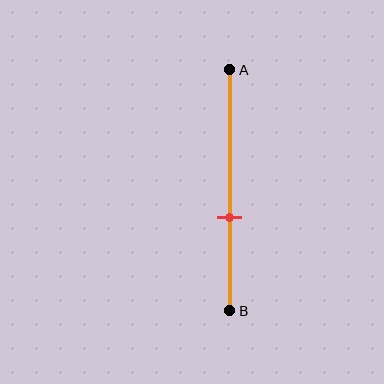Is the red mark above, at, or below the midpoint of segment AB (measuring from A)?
The red mark is below the midpoint of segment AB.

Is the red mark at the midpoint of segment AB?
No, the mark is at about 60% from A, not at the 50% midpoint.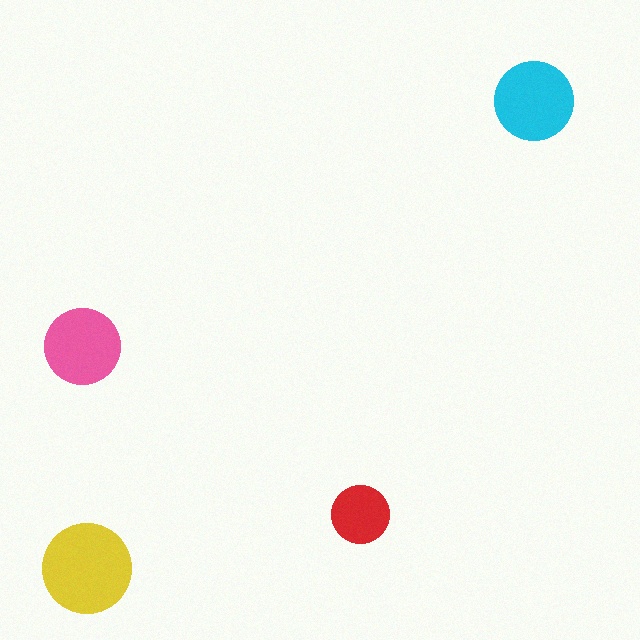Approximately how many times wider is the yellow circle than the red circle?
About 1.5 times wider.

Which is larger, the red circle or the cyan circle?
The cyan one.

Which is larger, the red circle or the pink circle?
The pink one.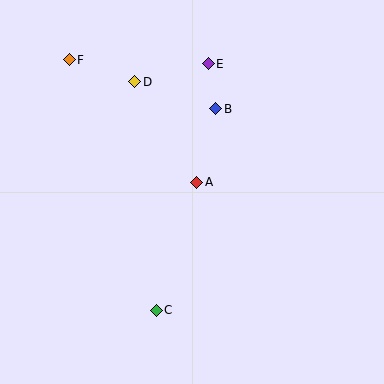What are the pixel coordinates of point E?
Point E is at (208, 64).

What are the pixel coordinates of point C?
Point C is at (156, 310).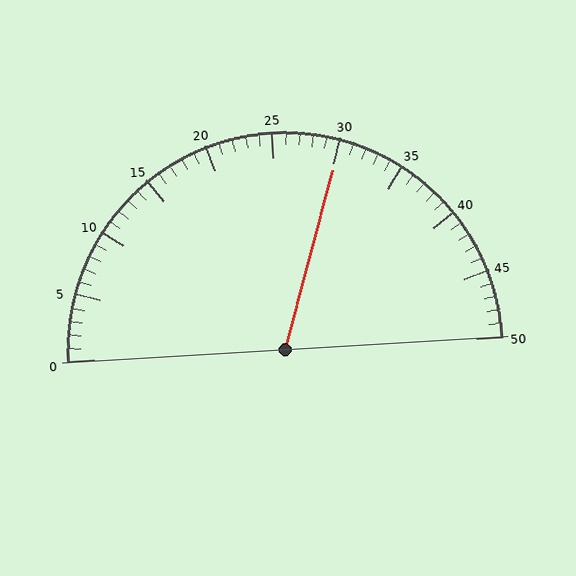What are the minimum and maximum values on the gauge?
The gauge ranges from 0 to 50.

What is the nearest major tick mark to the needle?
The nearest major tick mark is 30.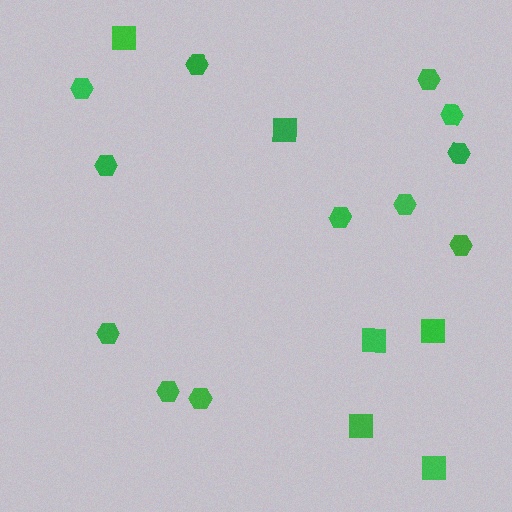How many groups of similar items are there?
There are 2 groups: one group of squares (6) and one group of hexagons (12).